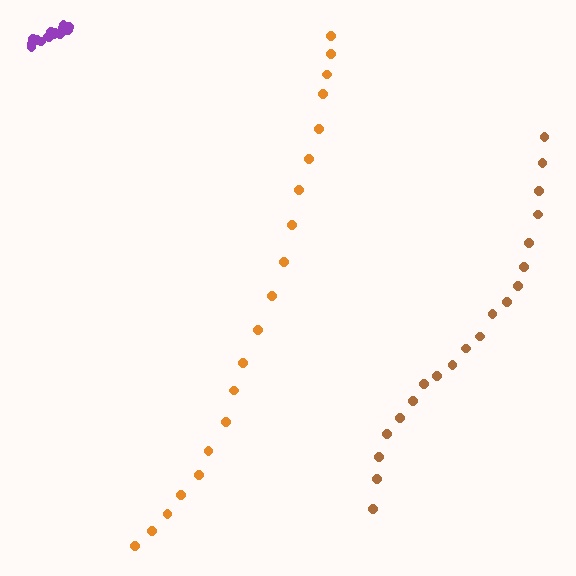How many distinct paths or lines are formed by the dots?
There are 3 distinct paths.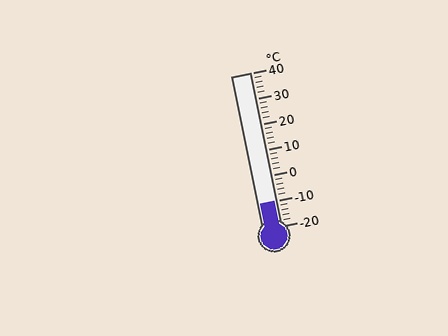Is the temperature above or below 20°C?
The temperature is below 20°C.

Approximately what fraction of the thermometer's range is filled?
The thermometer is filled to approximately 15% of its range.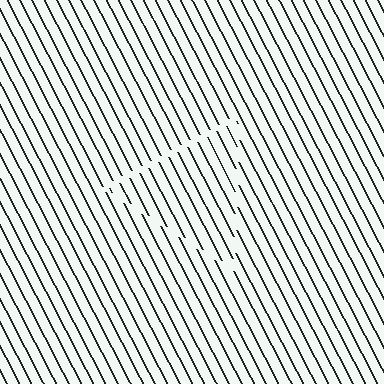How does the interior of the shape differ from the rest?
The interior of the shape contains the same grating, shifted by half a period — the contour is defined by the phase discontinuity where line-ends from the inner and outer gratings abut.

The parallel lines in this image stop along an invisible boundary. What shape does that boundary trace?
An illusory triangle. The interior of the shape contains the same grating, shifted by half a period — the contour is defined by the phase discontinuity where line-ends from the inner and outer gratings abut.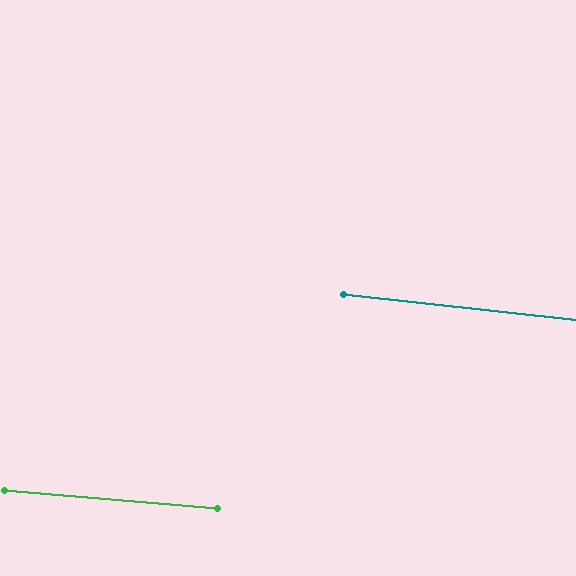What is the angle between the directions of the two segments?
Approximately 2 degrees.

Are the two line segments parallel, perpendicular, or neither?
Parallel — their directions differ by only 1.6°.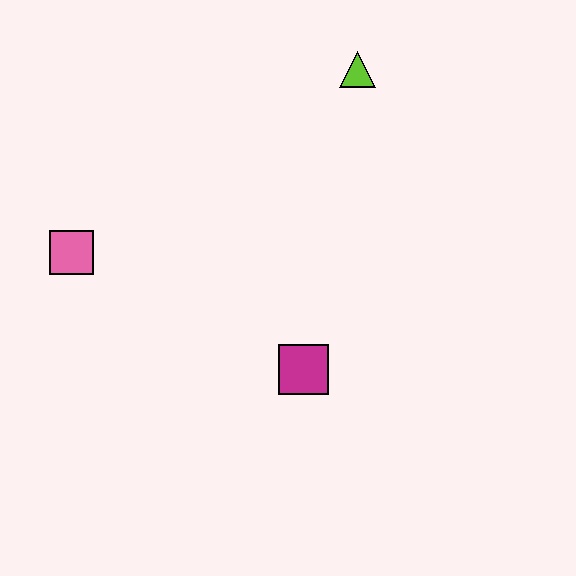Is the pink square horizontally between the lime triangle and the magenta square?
No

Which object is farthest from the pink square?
The lime triangle is farthest from the pink square.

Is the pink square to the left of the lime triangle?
Yes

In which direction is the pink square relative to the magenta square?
The pink square is to the left of the magenta square.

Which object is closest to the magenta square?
The pink square is closest to the magenta square.